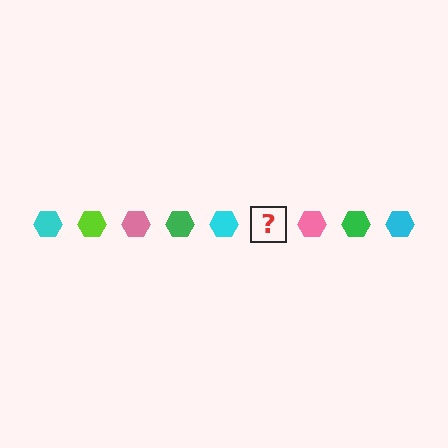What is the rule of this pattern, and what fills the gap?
The rule is that the pattern cycles through cyan, lime, pink, green hexagons. The gap should be filled with a lime hexagon.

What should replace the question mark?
The question mark should be replaced with a lime hexagon.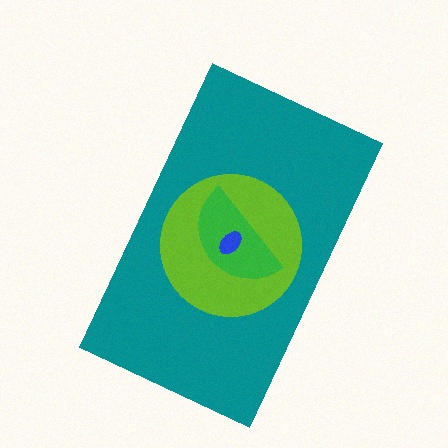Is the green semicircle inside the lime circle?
Yes.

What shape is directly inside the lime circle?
The green semicircle.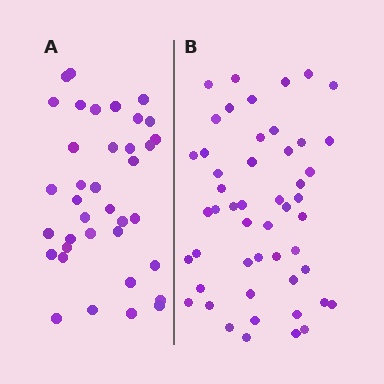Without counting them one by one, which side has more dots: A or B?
Region B (the right region) has more dots.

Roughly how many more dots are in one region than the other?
Region B has approximately 15 more dots than region A.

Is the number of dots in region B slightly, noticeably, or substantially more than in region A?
Region B has noticeably more, but not dramatically so. The ratio is roughly 1.4 to 1.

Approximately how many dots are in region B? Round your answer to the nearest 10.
About 50 dots.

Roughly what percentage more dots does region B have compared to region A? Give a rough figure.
About 35% more.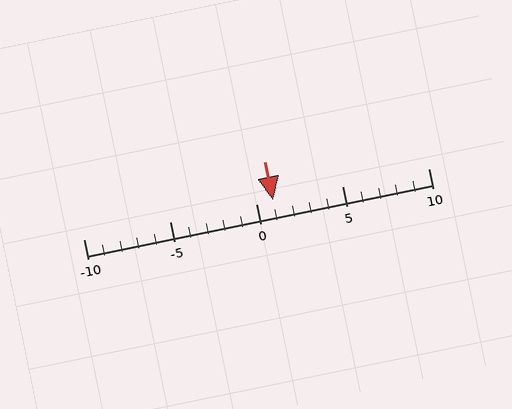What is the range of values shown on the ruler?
The ruler shows values from -10 to 10.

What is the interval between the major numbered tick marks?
The major tick marks are spaced 5 units apart.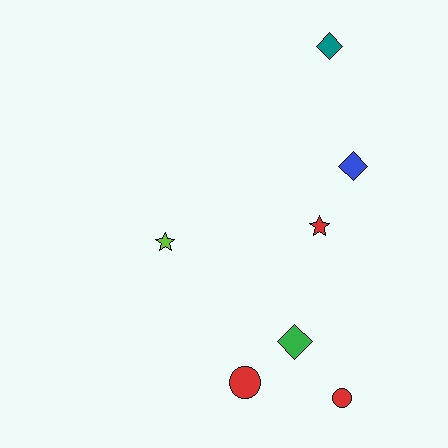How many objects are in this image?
There are 7 objects.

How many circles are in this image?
There are 2 circles.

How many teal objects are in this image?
There is 1 teal object.